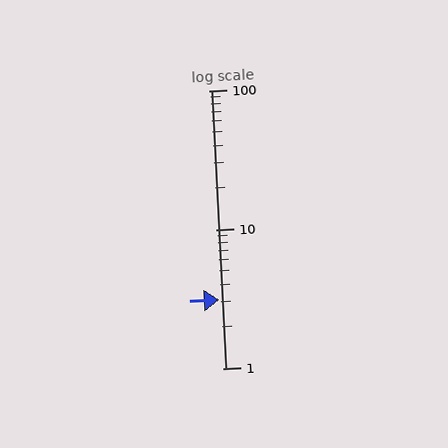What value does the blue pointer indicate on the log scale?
The pointer indicates approximately 3.1.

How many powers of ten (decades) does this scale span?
The scale spans 2 decades, from 1 to 100.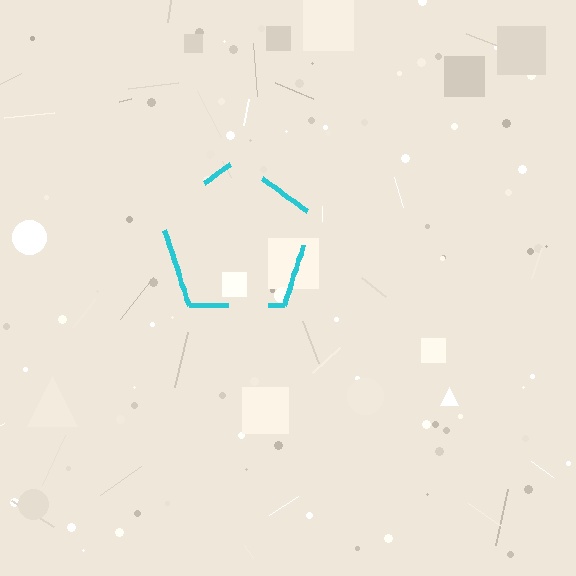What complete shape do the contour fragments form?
The contour fragments form a pentagon.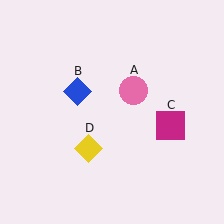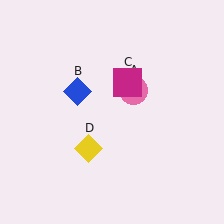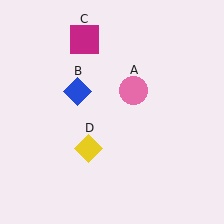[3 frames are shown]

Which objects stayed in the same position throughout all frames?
Pink circle (object A) and blue diamond (object B) and yellow diamond (object D) remained stationary.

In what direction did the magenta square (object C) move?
The magenta square (object C) moved up and to the left.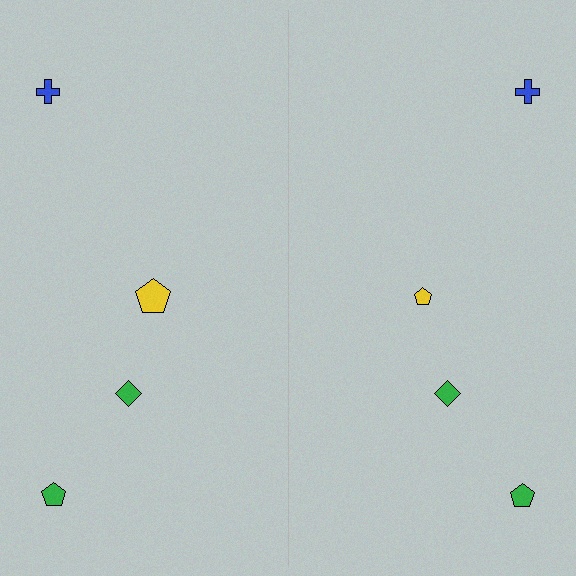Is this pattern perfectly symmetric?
No, the pattern is not perfectly symmetric. The yellow pentagon on the right side has a different size than its mirror counterpart.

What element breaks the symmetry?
The yellow pentagon on the right side has a different size than its mirror counterpart.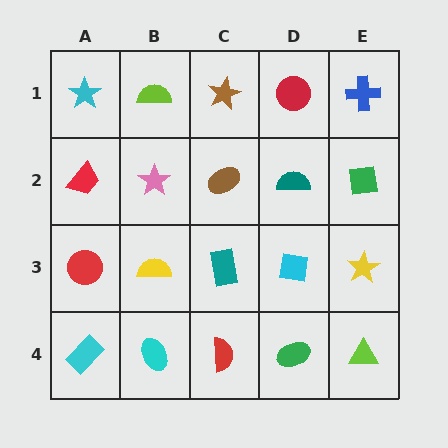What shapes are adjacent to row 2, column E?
A blue cross (row 1, column E), a yellow star (row 3, column E), a teal semicircle (row 2, column D).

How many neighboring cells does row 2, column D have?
4.